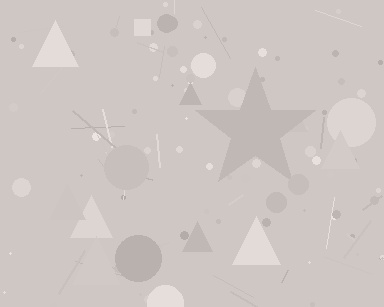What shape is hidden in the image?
A star is hidden in the image.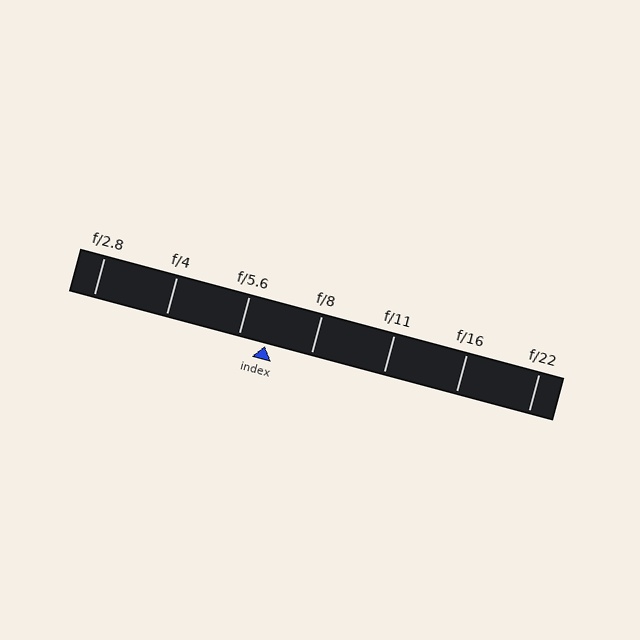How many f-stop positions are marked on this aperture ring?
There are 7 f-stop positions marked.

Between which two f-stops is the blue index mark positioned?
The index mark is between f/5.6 and f/8.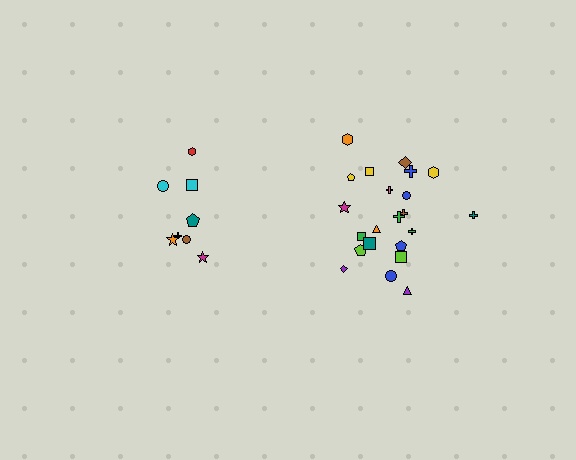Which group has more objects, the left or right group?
The right group.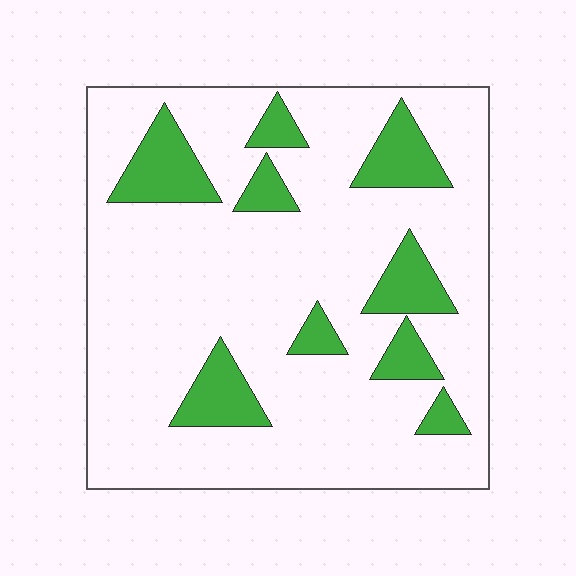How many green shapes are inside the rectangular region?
9.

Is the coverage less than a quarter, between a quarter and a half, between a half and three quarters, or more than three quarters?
Less than a quarter.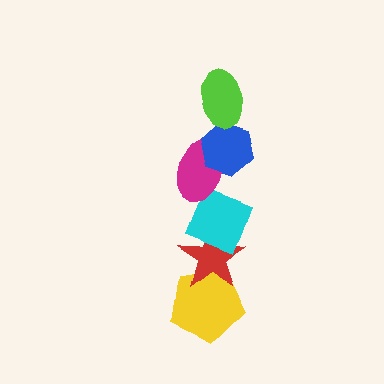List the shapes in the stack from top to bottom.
From top to bottom: the lime ellipse, the blue hexagon, the magenta ellipse, the cyan diamond, the red star, the yellow pentagon.